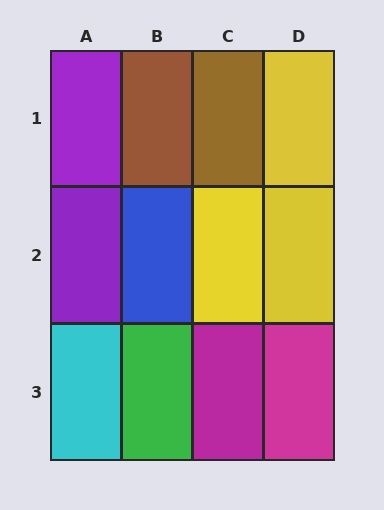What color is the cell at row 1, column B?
Brown.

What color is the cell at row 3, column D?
Magenta.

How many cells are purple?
2 cells are purple.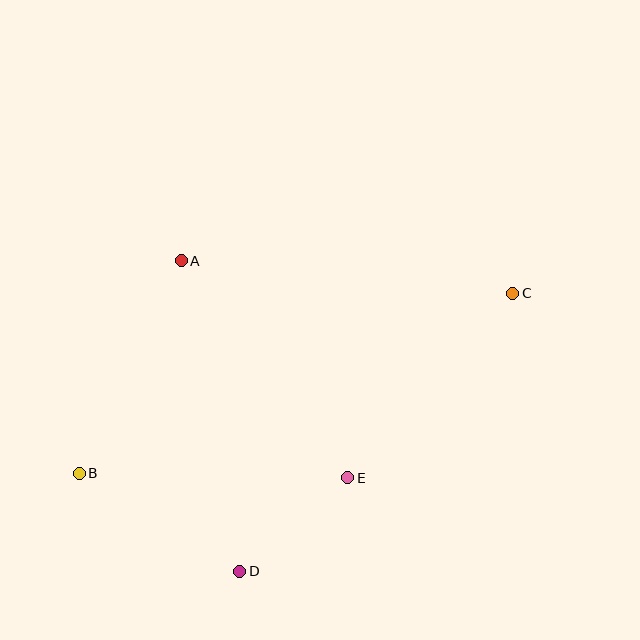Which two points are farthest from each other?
Points B and C are farthest from each other.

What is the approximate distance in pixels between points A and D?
The distance between A and D is approximately 316 pixels.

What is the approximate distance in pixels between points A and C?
The distance between A and C is approximately 333 pixels.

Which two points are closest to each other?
Points D and E are closest to each other.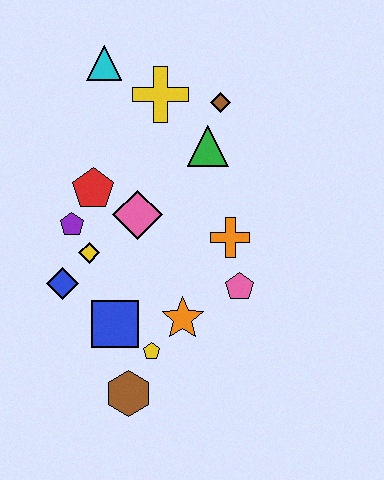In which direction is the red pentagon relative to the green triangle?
The red pentagon is to the left of the green triangle.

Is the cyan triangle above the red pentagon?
Yes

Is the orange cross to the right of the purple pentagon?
Yes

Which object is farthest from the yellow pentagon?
The cyan triangle is farthest from the yellow pentagon.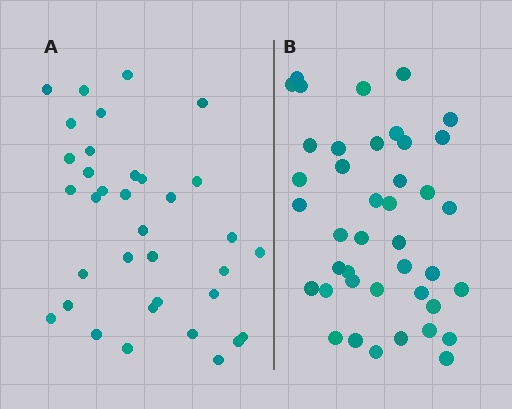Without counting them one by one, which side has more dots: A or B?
Region B (the right region) has more dots.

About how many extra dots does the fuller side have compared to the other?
Region B has about 6 more dots than region A.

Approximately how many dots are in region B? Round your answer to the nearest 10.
About 40 dots. (The exact count is 41, which rounds to 40.)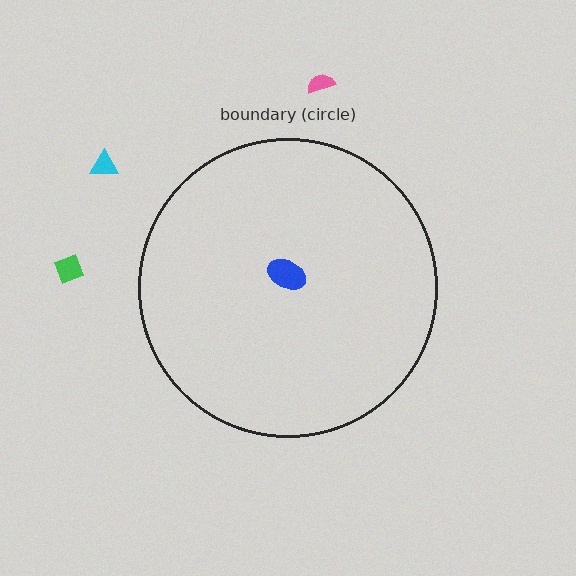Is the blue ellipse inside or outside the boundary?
Inside.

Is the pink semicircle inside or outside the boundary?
Outside.